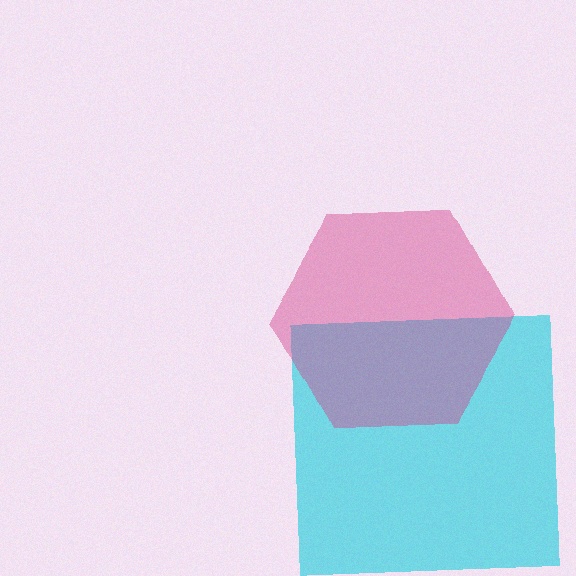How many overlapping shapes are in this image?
There are 2 overlapping shapes in the image.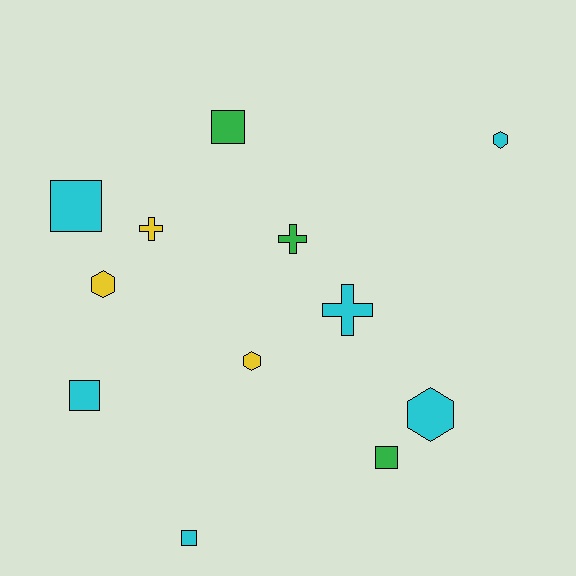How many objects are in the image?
There are 12 objects.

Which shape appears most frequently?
Square, with 5 objects.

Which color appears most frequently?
Cyan, with 6 objects.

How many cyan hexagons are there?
There are 2 cyan hexagons.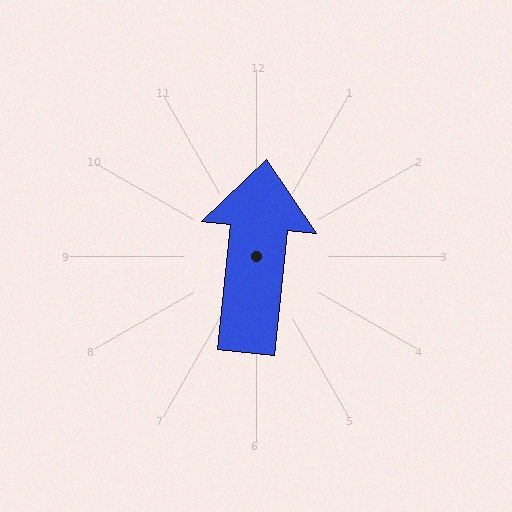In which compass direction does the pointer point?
North.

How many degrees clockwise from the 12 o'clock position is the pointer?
Approximately 6 degrees.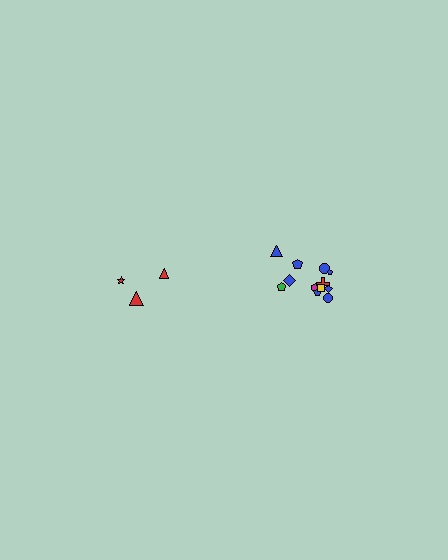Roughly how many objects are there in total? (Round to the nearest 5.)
Roughly 15 objects in total.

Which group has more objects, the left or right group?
The right group.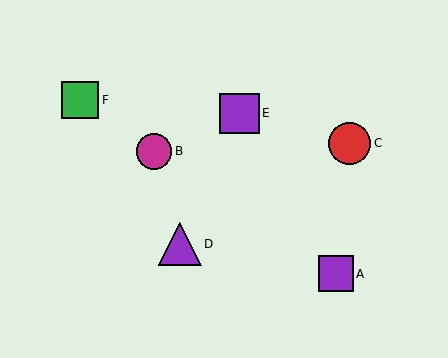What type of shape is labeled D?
Shape D is a purple triangle.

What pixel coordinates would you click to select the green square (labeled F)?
Click at (80, 100) to select the green square F.